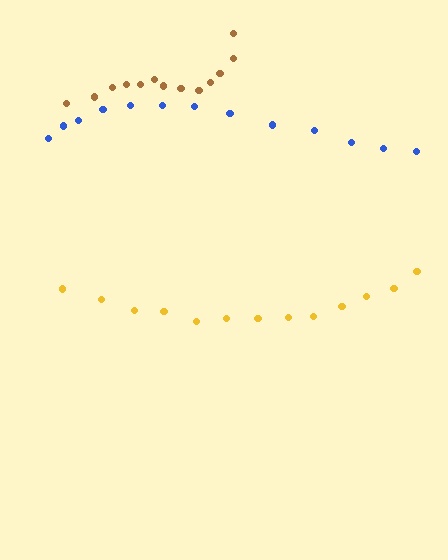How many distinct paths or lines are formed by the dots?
There are 3 distinct paths.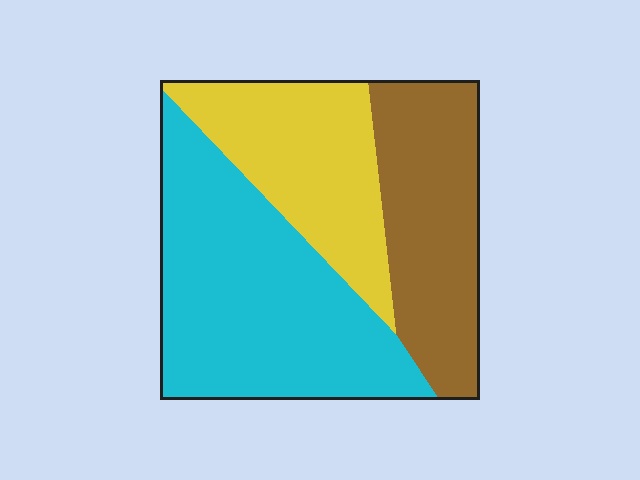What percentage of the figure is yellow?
Yellow covers around 25% of the figure.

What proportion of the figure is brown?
Brown takes up between a quarter and a half of the figure.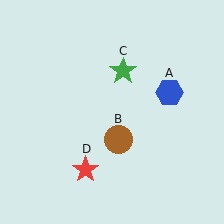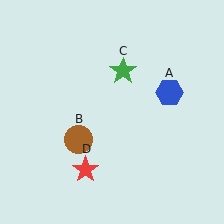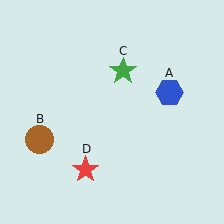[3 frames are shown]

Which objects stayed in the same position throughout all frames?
Blue hexagon (object A) and green star (object C) and red star (object D) remained stationary.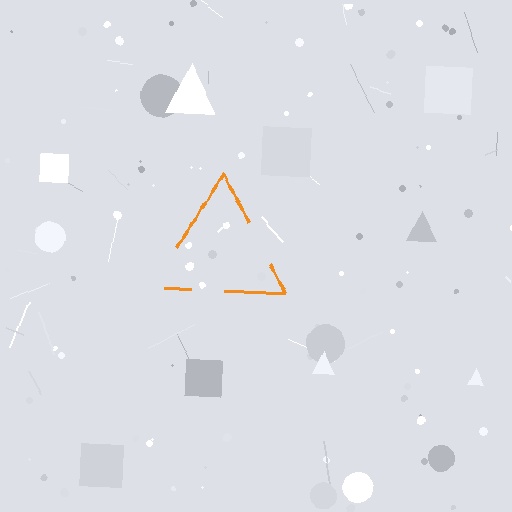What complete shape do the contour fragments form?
The contour fragments form a triangle.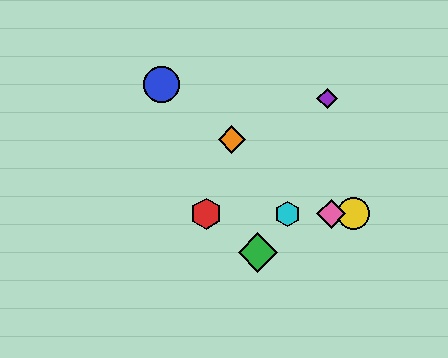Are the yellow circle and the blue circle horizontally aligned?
No, the yellow circle is at y≈214 and the blue circle is at y≈85.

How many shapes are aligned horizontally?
4 shapes (the red hexagon, the yellow circle, the cyan hexagon, the pink diamond) are aligned horizontally.